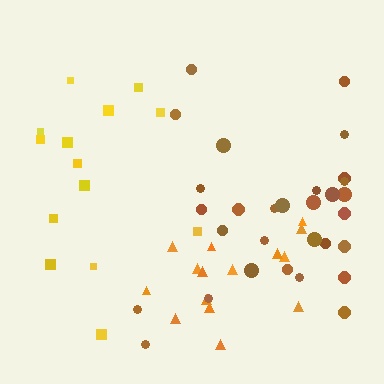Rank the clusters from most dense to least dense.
brown, orange, yellow.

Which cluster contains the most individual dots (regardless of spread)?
Brown (30).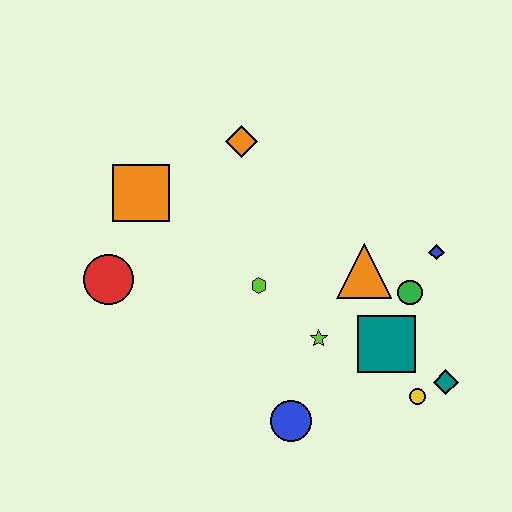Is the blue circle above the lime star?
No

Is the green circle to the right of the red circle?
Yes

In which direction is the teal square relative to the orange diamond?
The teal square is below the orange diamond.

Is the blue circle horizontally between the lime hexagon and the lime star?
Yes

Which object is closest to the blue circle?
The lime star is closest to the blue circle.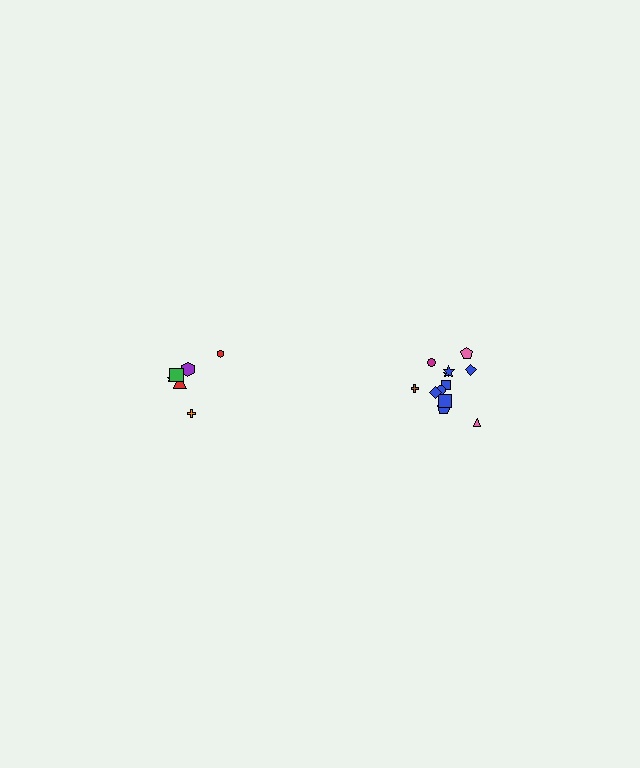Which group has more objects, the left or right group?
The right group.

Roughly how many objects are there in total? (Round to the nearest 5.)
Roughly 20 objects in total.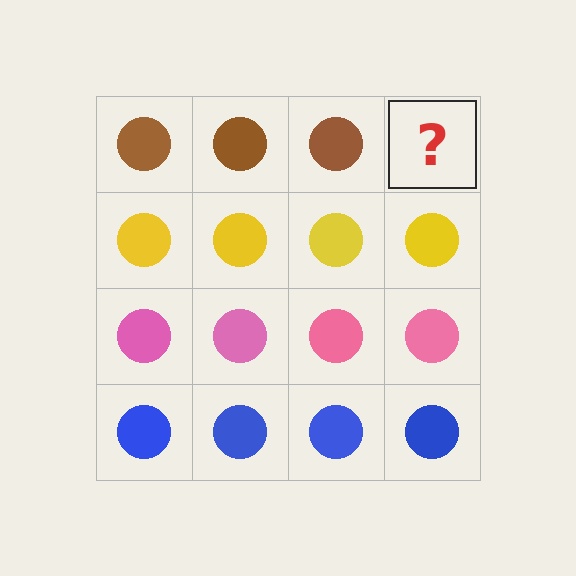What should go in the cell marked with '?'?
The missing cell should contain a brown circle.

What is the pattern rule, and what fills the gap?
The rule is that each row has a consistent color. The gap should be filled with a brown circle.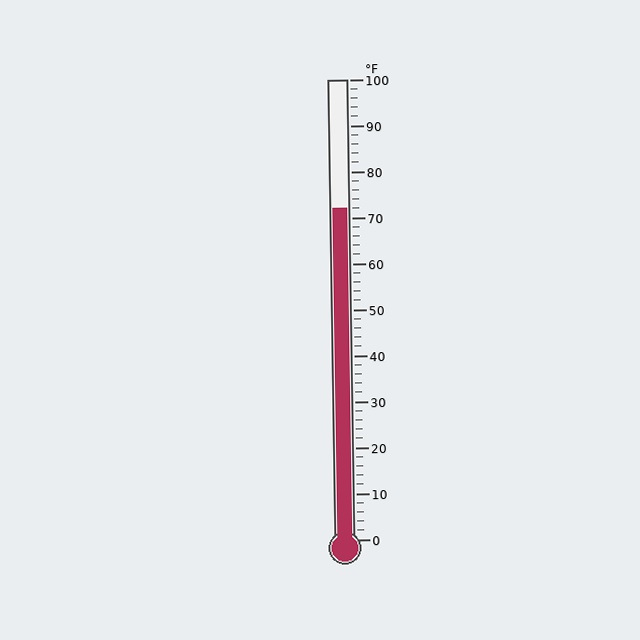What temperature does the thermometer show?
The thermometer shows approximately 72°F.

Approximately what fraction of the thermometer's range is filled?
The thermometer is filled to approximately 70% of its range.